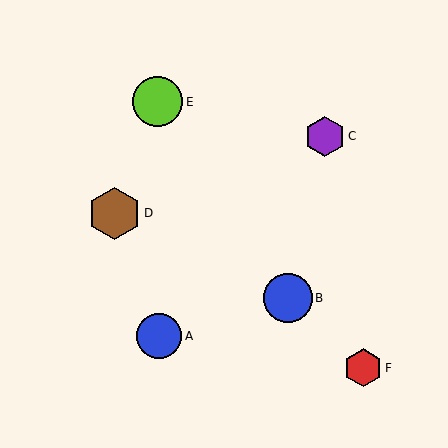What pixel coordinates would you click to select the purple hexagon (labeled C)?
Click at (325, 136) to select the purple hexagon C.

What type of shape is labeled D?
Shape D is a brown hexagon.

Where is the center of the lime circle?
The center of the lime circle is at (158, 102).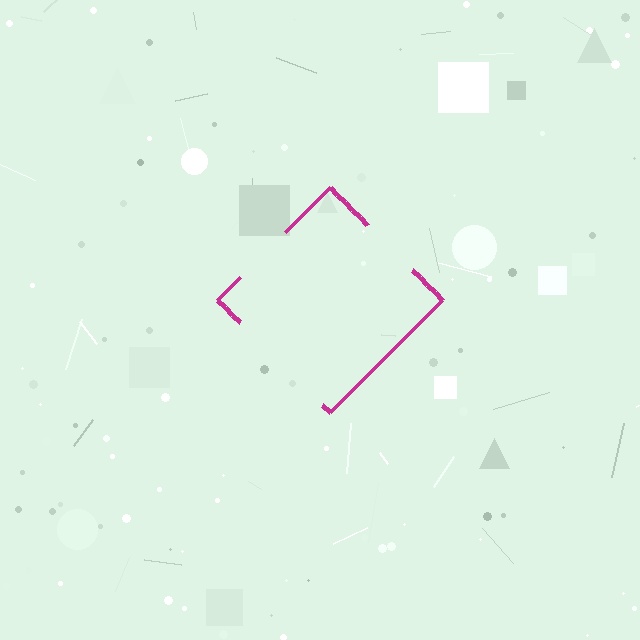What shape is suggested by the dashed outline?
The dashed outline suggests a diamond.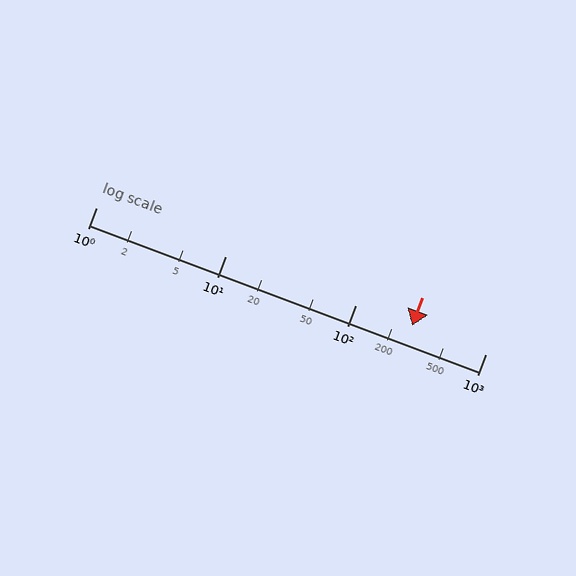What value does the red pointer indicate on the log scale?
The pointer indicates approximately 270.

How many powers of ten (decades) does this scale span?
The scale spans 3 decades, from 1 to 1000.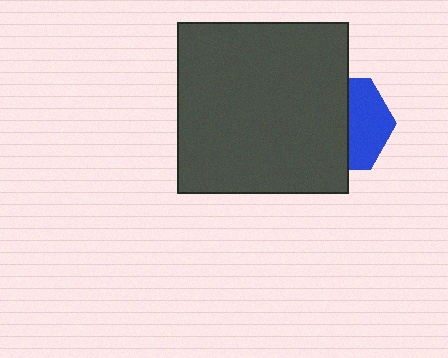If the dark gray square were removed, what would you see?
You would see the complete blue hexagon.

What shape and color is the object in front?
The object in front is a dark gray square.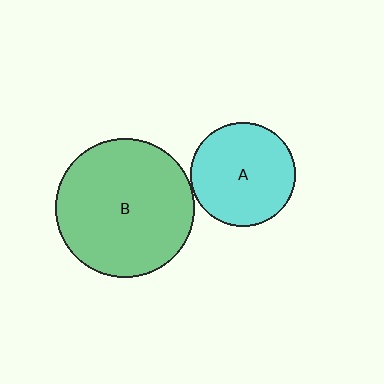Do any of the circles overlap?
No, none of the circles overlap.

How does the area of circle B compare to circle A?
Approximately 1.8 times.